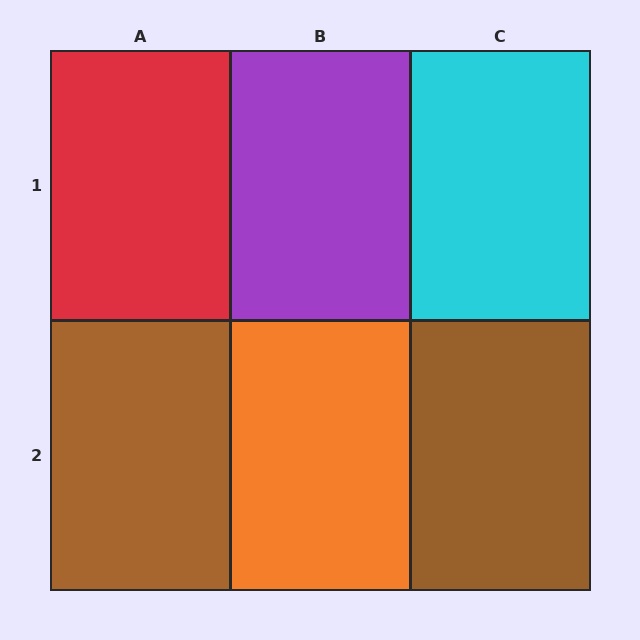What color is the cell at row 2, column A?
Brown.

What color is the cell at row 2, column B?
Orange.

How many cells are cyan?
1 cell is cyan.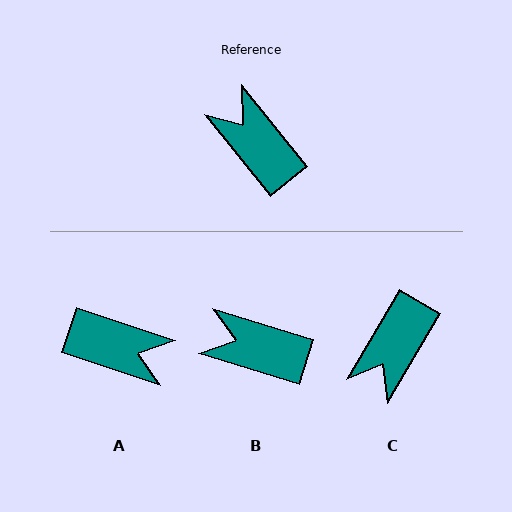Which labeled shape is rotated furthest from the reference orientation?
A, about 147 degrees away.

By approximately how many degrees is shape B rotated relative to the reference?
Approximately 34 degrees counter-clockwise.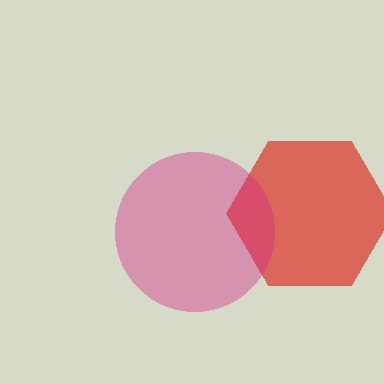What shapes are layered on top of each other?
The layered shapes are: a red hexagon, a magenta circle.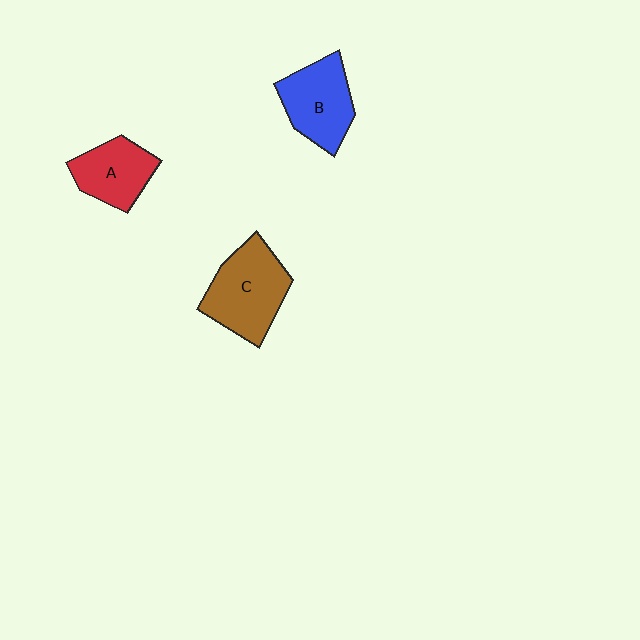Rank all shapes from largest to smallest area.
From largest to smallest: C (brown), B (blue), A (red).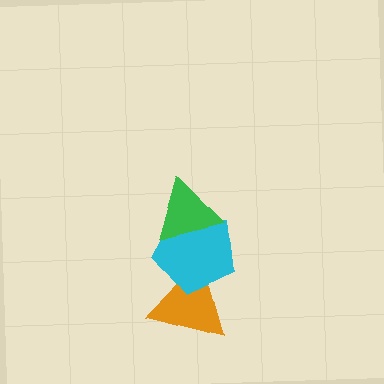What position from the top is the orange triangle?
The orange triangle is 3rd from the top.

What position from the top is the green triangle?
The green triangle is 1st from the top.